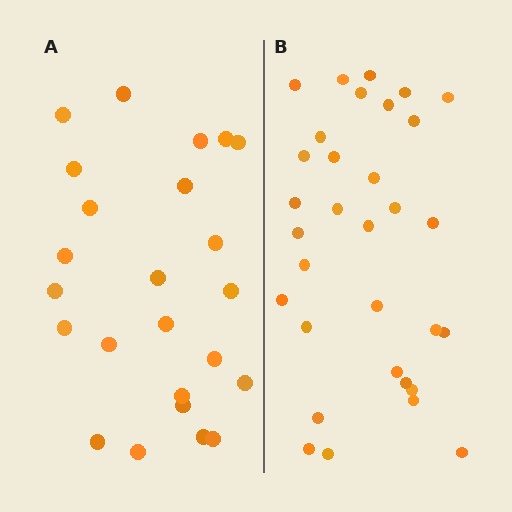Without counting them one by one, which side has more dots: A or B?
Region B (the right region) has more dots.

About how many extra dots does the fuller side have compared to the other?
Region B has roughly 8 or so more dots than region A.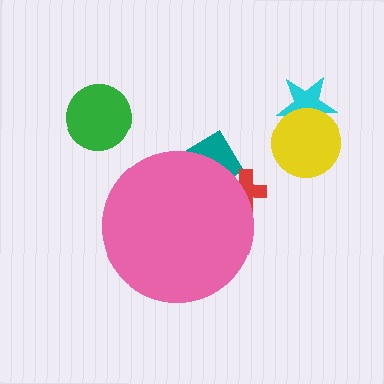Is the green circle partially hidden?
No, the green circle is fully visible.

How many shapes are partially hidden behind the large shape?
2 shapes are partially hidden.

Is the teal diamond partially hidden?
Yes, the teal diamond is partially hidden behind the pink circle.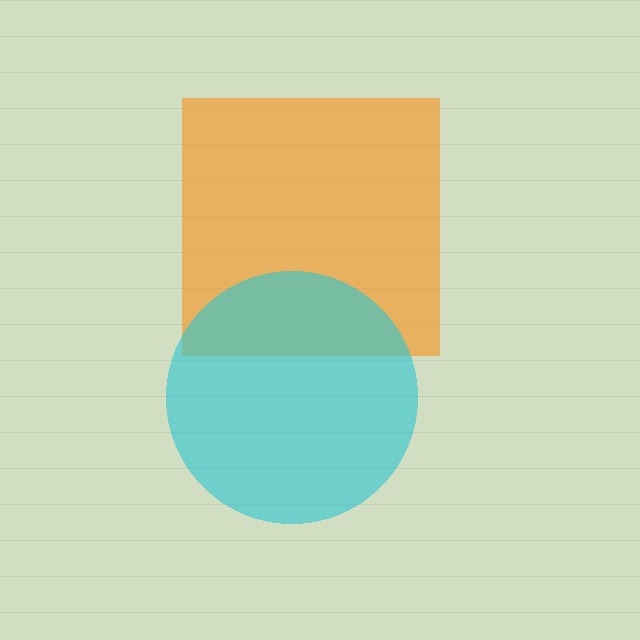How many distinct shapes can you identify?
There are 2 distinct shapes: an orange square, a cyan circle.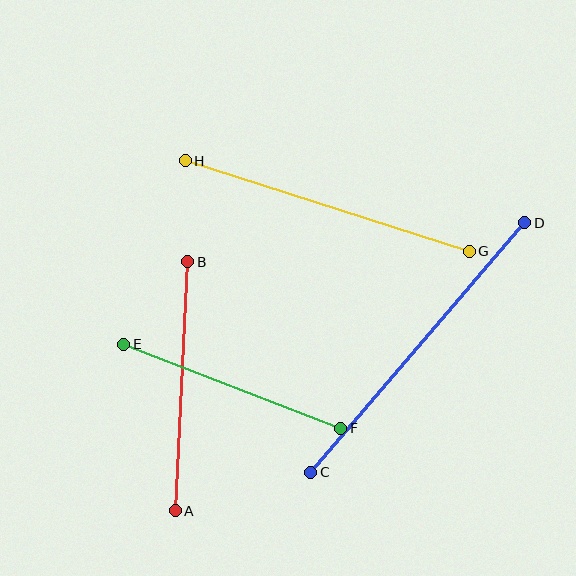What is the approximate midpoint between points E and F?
The midpoint is at approximately (232, 386) pixels.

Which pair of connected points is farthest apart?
Points C and D are farthest apart.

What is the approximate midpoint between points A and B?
The midpoint is at approximately (182, 386) pixels.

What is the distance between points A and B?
The distance is approximately 249 pixels.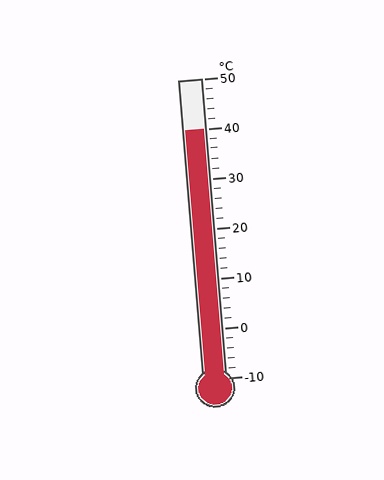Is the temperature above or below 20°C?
The temperature is above 20°C.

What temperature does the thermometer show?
The thermometer shows approximately 40°C.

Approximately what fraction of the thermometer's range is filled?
The thermometer is filled to approximately 85% of its range.